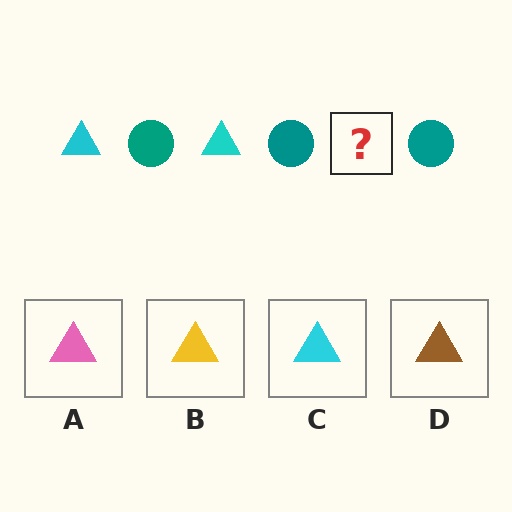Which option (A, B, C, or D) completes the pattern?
C.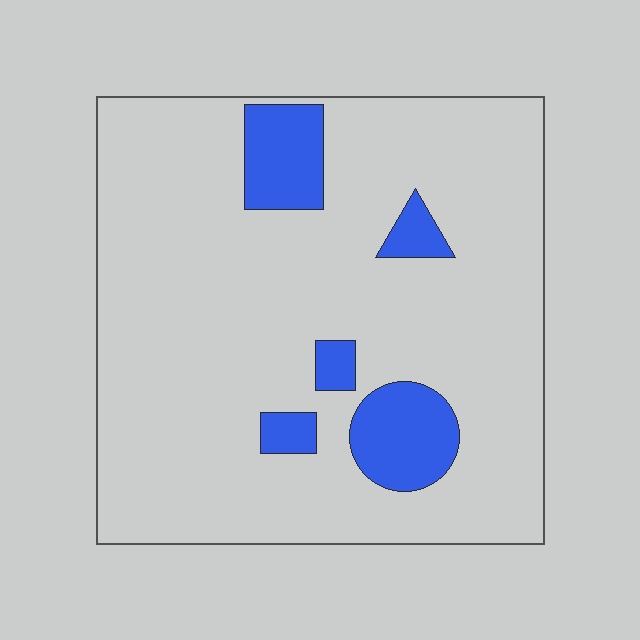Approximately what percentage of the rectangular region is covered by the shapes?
Approximately 15%.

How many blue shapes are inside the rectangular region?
5.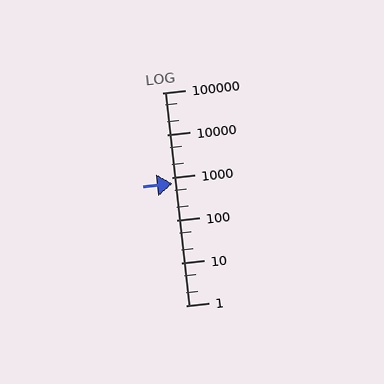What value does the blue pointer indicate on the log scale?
The pointer indicates approximately 720.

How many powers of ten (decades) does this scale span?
The scale spans 5 decades, from 1 to 100000.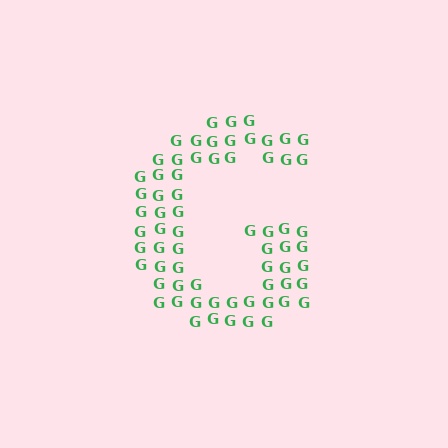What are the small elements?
The small elements are letter G's.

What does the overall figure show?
The overall figure shows the letter G.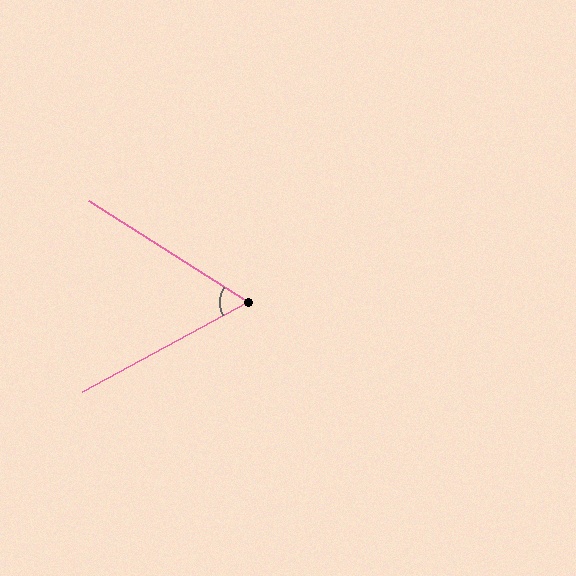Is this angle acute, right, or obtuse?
It is acute.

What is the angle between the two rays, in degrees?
Approximately 61 degrees.